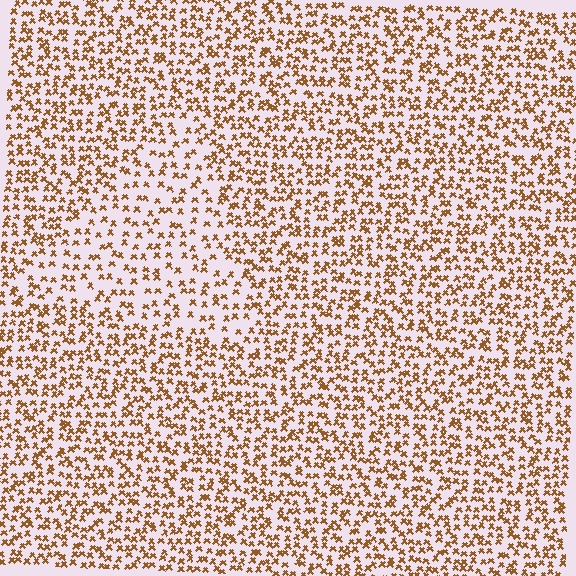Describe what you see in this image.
The image contains small brown elements arranged at two different densities. A triangle-shaped region is visible where the elements are less densely packed than the surrounding area.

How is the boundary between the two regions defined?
The boundary is defined by a change in element density (approximately 1.7x ratio). All elements are the same color, size, and shape.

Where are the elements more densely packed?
The elements are more densely packed outside the triangle boundary.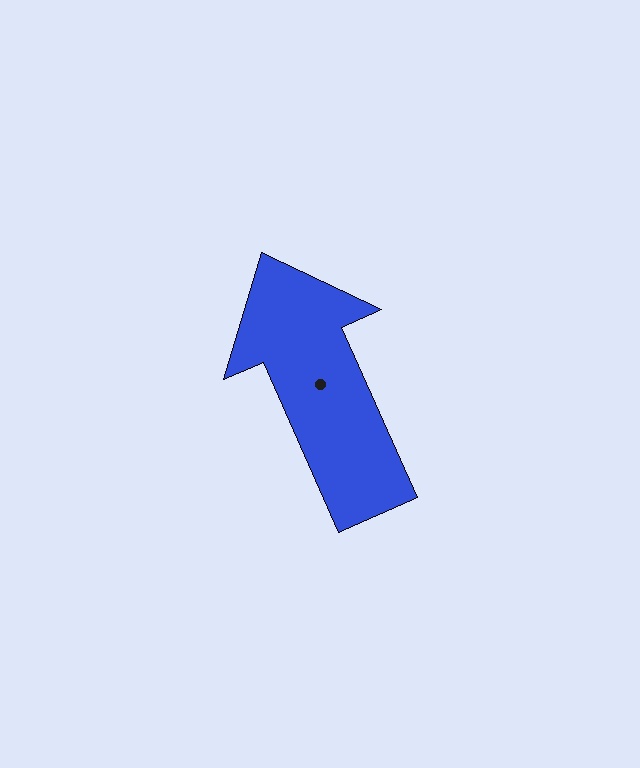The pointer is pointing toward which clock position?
Roughly 11 o'clock.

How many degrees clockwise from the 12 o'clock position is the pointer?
Approximately 336 degrees.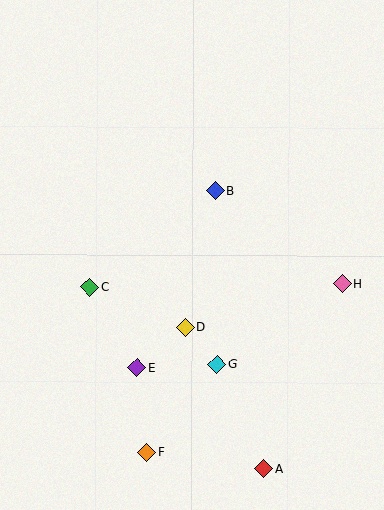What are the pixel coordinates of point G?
Point G is at (217, 364).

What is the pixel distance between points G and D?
The distance between G and D is 49 pixels.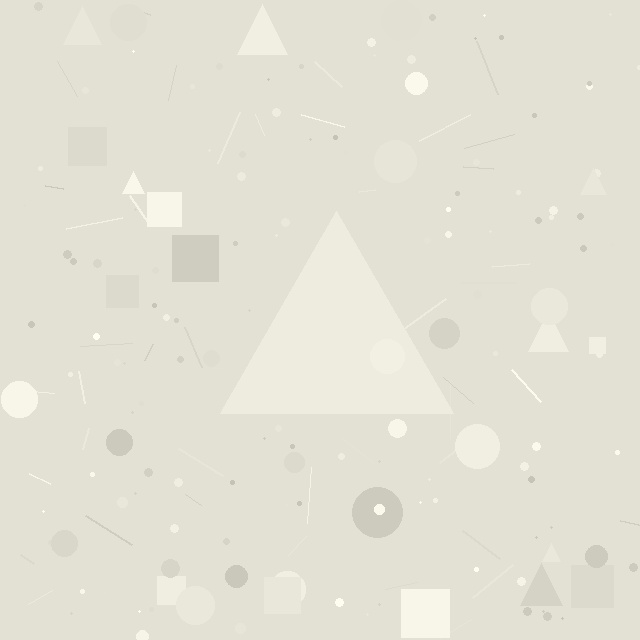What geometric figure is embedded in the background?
A triangle is embedded in the background.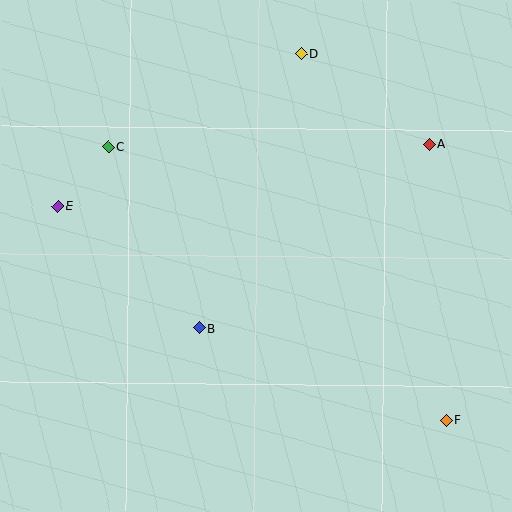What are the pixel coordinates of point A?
Point A is at (430, 144).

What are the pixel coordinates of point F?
Point F is at (447, 420).